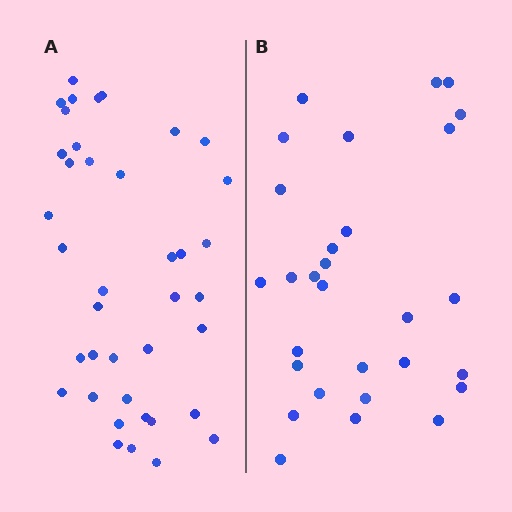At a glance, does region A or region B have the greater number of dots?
Region A (the left region) has more dots.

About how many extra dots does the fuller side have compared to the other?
Region A has roughly 10 or so more dots than region B.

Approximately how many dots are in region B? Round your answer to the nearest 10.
About 30 dots. (The exact count is 29, which rounds to 30.)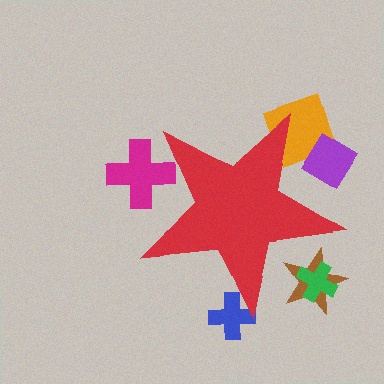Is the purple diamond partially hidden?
Yes, the purple diamond is partially hidden behind the red star.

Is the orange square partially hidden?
Yes, the orange square is partially hidden behind the red star.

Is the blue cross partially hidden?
Yes, the blue cross is partially hidden behind the red star.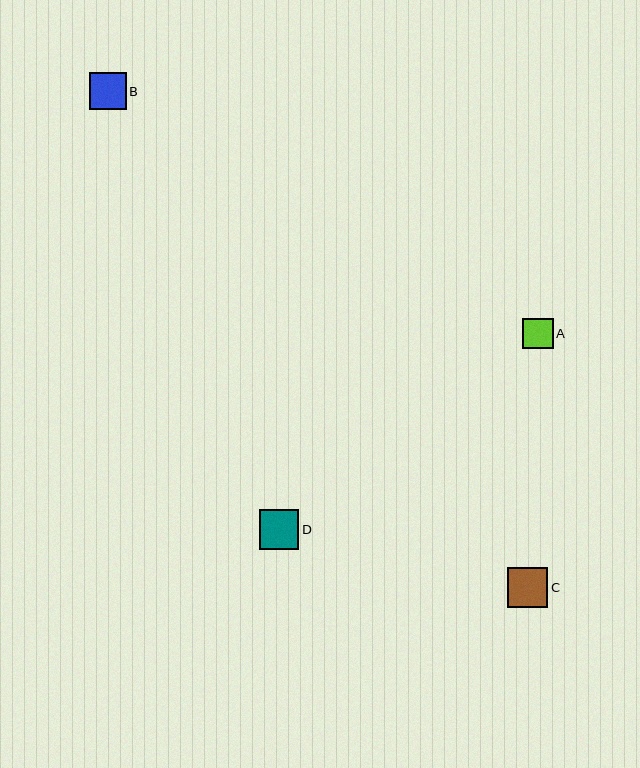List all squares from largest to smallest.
From largest to smallest: C, D, B, A.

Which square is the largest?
Square C is the largest with a size of approximately 40 pixels.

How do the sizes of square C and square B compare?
Square C and square B are approximately the same size.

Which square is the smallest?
Square A is the smallest with a size of approximately 31 pixels.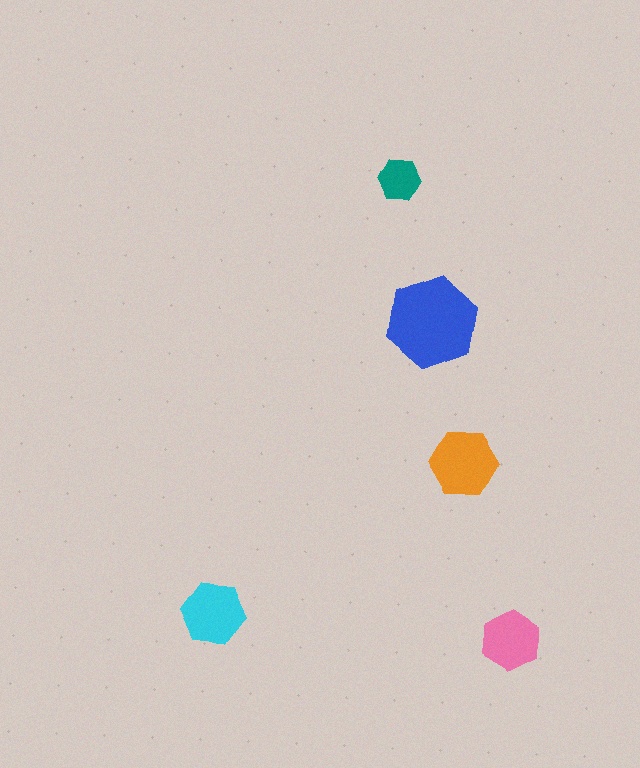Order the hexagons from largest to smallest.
the blue one, the orange one, the cyan one, the pink one, the teal one.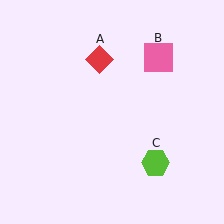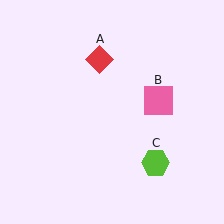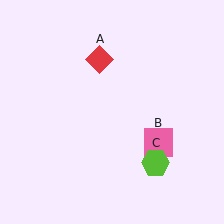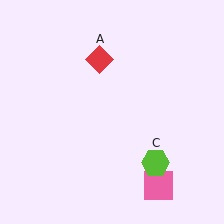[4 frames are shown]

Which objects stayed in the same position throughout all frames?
Red diamond (object A) and lime hexagon (object C) remained stationary.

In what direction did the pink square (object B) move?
The pink square (object B) moved down.